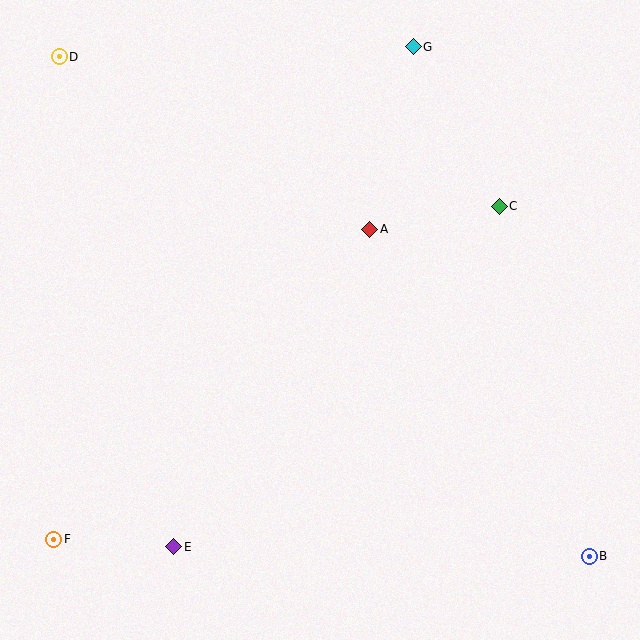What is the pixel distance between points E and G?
The distance between E and G is 555 pixels.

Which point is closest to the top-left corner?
Point D is closest to the top-left corner.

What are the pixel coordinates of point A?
Point A is at (370, 229).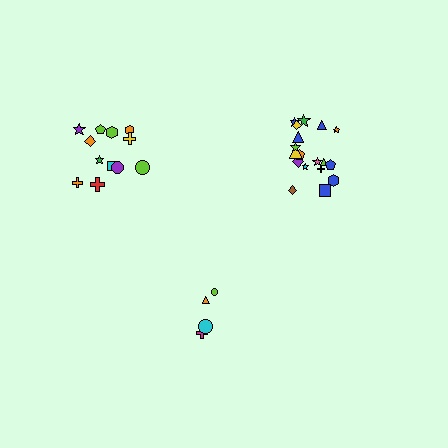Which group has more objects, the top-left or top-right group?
The top-right group.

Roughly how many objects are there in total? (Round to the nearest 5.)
Roughly 35 objects in total.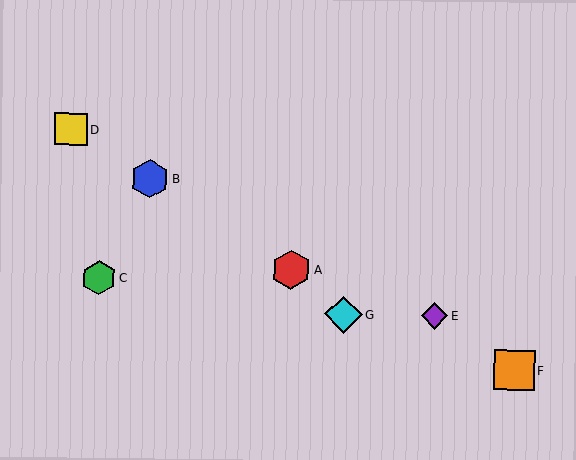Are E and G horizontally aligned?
Yes, both are at y≈315.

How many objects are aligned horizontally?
2 objects (E, G) are aligned horizontally.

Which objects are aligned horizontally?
Objects E, G are aligned horizontally.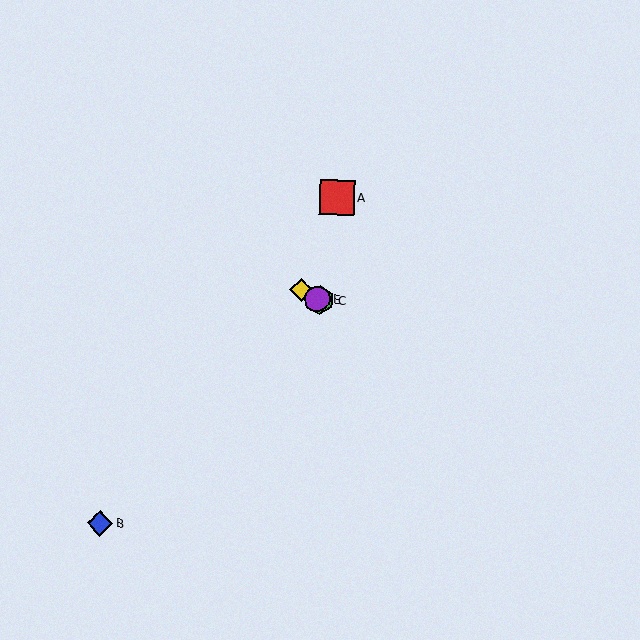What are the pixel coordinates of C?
Object C is at (320, 300).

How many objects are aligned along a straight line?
3 objects (C, D, E) are aligned along a straight line.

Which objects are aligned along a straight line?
Objects C, D, E are aligned along a straight line.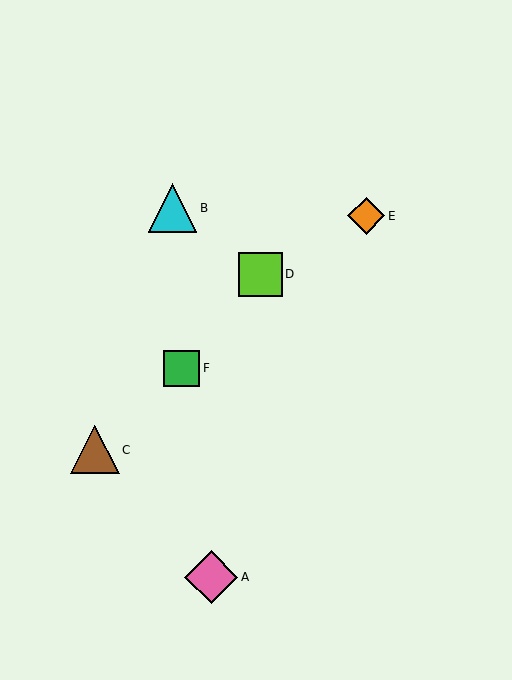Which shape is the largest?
The pink diamond (labeled A) is the largest.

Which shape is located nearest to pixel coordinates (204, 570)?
The pink diamond (labeled A) at (211, 577) is nearest to that location.